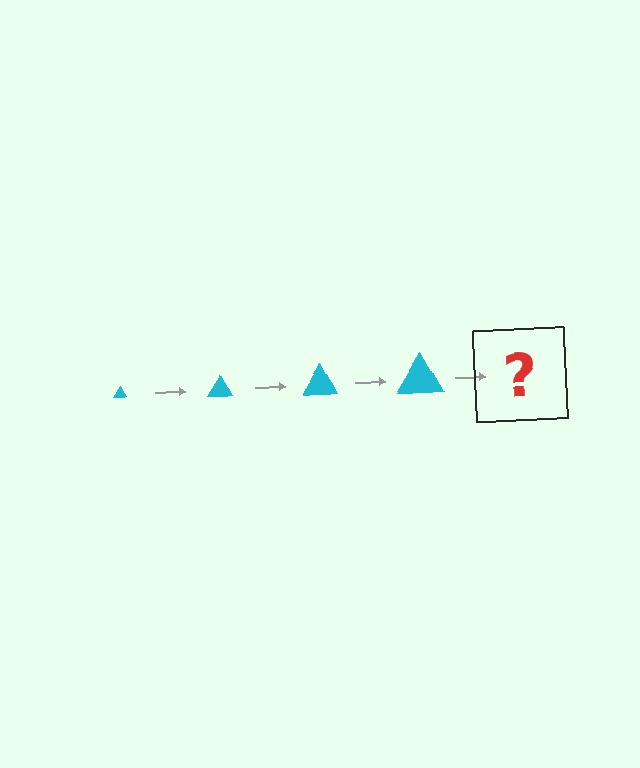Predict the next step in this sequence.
The next step is a cyan triangle, larger than the previous one.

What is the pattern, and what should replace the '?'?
The pattern is that the triangle gets progressively larger each step. The '?' should be a cyan triangle, larger than the previous one.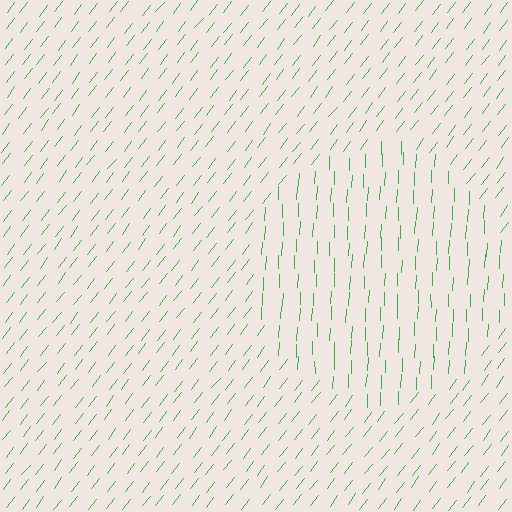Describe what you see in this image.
The image is filled with small green line segments. A circle region in the image has lines oriented differently from the surrounding lines, creating a visible texture boundary.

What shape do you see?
I see a circle.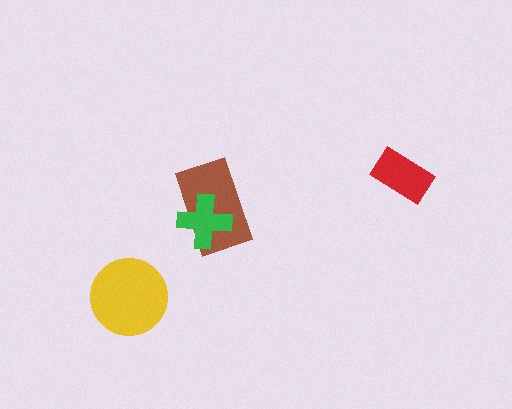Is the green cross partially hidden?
No, no other shape covers it.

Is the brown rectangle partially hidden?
Yes, it is partially covered by another shape.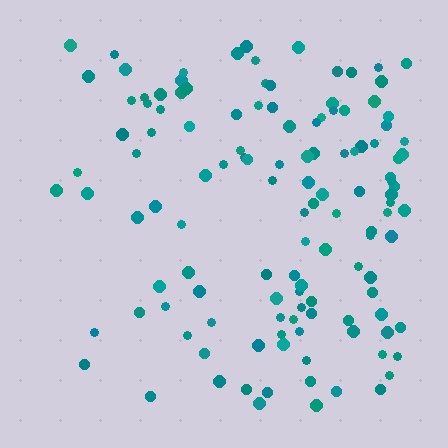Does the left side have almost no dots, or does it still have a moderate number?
Still a moderate number, just noticeably fewer than the right.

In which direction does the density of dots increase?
From left to right, with the right side densest.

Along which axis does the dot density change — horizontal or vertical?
Horizontal.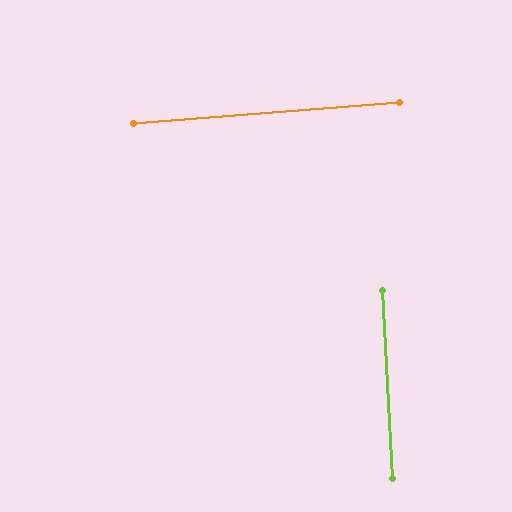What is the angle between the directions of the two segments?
Approximately 88 degrees.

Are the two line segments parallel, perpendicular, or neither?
Perpendicular — they meet at approximately 88°.